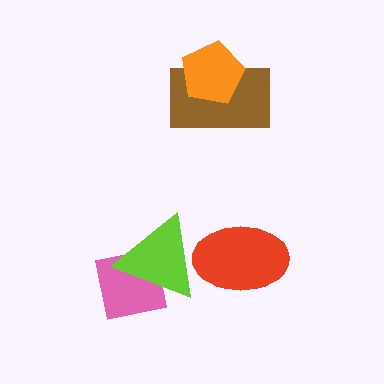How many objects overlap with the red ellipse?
1 object overlaps with the red ellipse.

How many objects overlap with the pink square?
1 object overlaps with the pink square.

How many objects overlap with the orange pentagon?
1 object overlaps with the orange pentagon.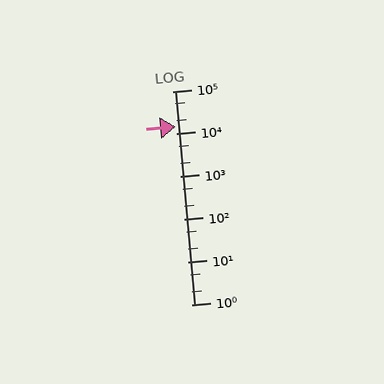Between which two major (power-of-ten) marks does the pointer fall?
The pointer is between 10000 and 100000.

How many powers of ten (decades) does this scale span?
The scale spans 5 decades, from 1 to 100000.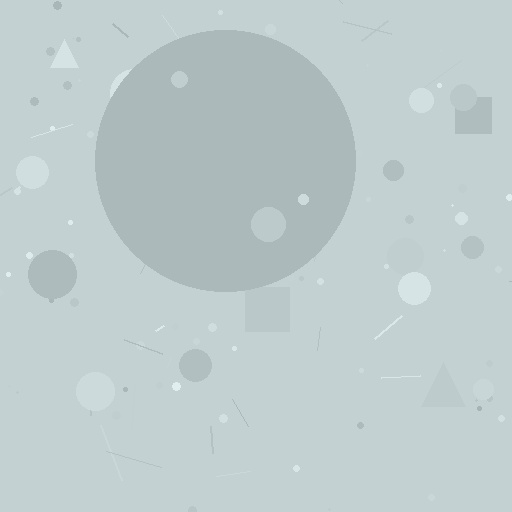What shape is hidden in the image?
A circle is hidden in the image.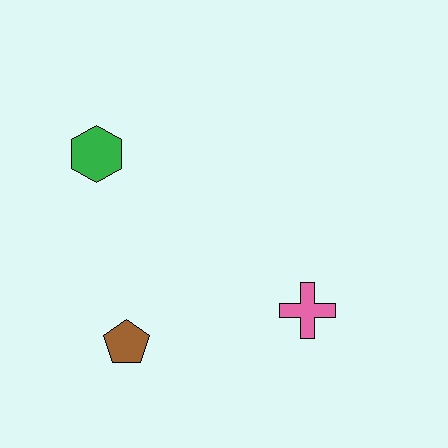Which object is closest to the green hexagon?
The brown pentagon is closest to the green hexagon.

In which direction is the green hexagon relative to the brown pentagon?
The green hexagon is above the brown pentagon.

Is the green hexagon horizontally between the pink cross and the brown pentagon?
No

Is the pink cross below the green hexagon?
Yes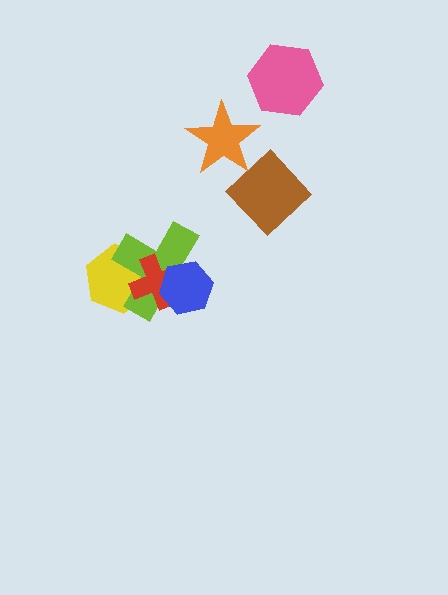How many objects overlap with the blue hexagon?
2 objects overlap with the blue hexagon.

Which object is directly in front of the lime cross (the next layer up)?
The red cross is directly in front of the lime cross.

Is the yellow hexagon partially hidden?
Yes, it is partially covered by another shape.